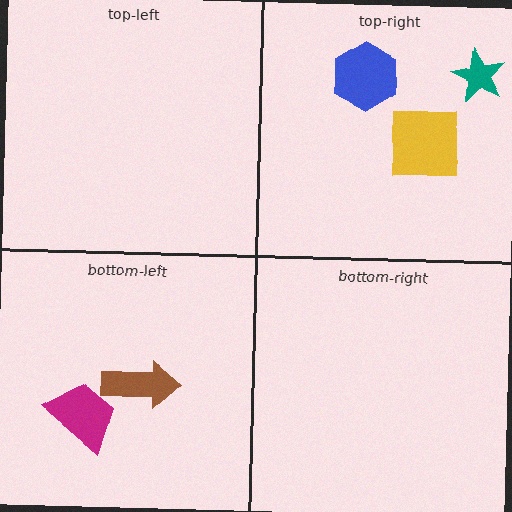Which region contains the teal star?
The top-right region.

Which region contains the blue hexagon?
The top-right region.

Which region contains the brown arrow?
The bottom-left region.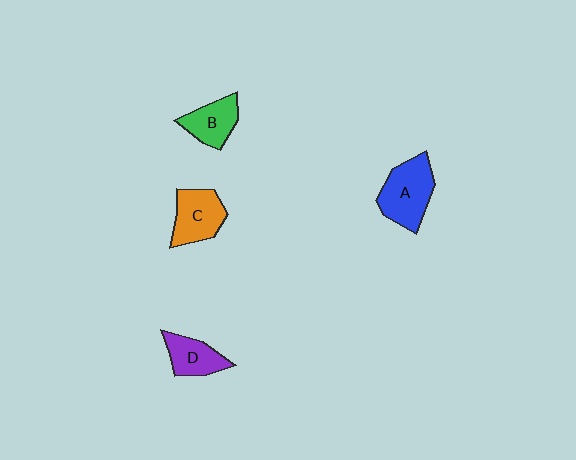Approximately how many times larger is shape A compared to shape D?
Approximately 1.5 times.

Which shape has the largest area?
Shape A (blue).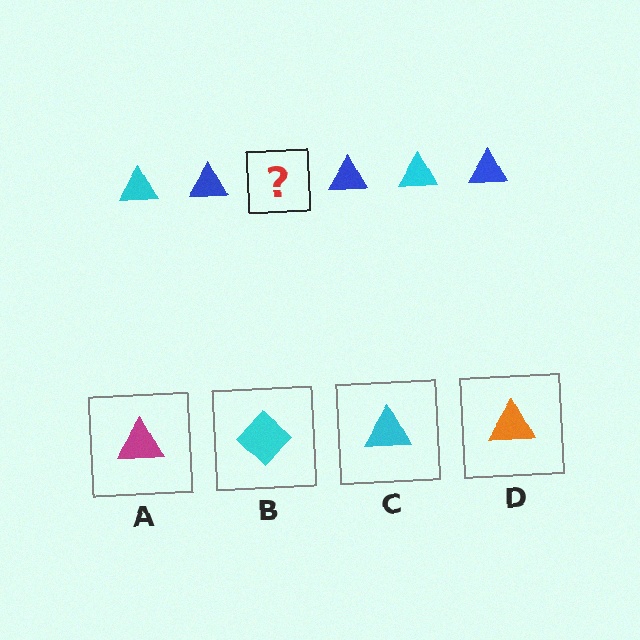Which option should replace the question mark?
Option C.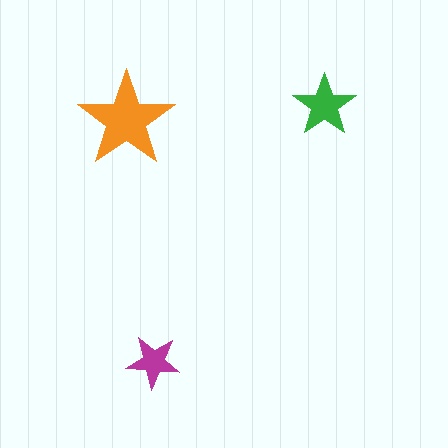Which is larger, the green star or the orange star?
The orange one.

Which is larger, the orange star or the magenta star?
The orange one.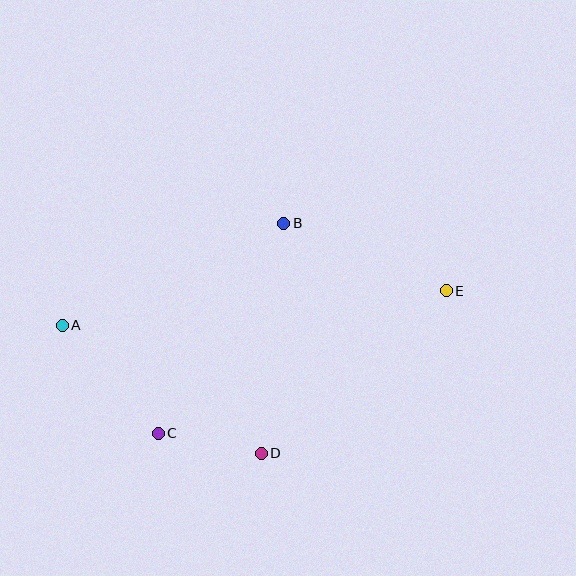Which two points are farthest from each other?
Points A and E are farthest from each other.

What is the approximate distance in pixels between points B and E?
The distance between B and E is approximately 176 pixels.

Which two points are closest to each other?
Points C and D are closest to each other.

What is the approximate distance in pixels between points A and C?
The distance between A and C is approximately 145 pixels.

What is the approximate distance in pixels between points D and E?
The distance between D and E is approximately 246 pixels.